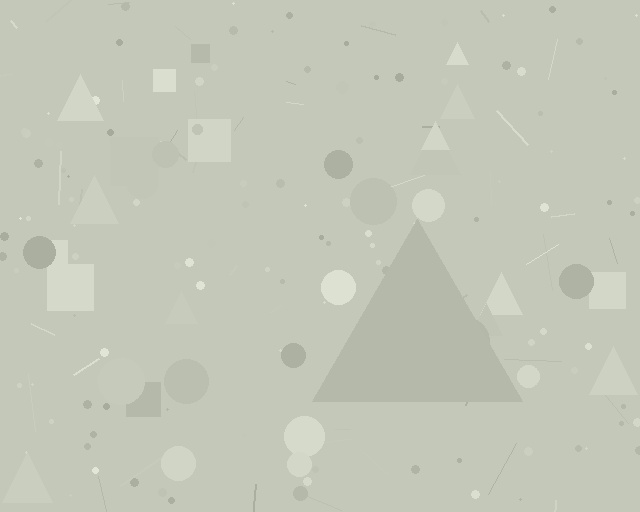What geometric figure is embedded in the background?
A triangle is embedded in the background.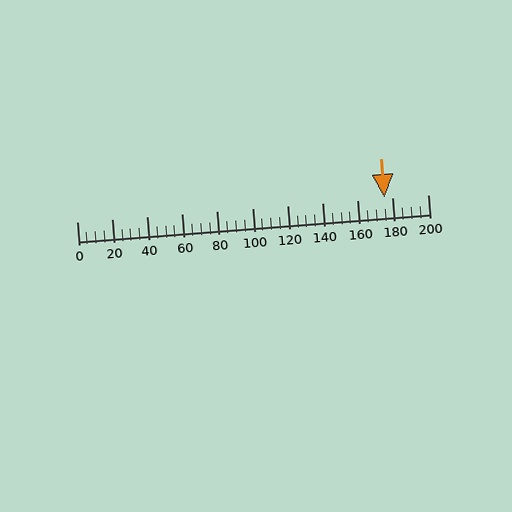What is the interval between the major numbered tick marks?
The major tick marks are spaced 20 units apart.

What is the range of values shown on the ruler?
The ruler shows values from 0 to 200.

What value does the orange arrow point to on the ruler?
The orange arrow points to approximately 175.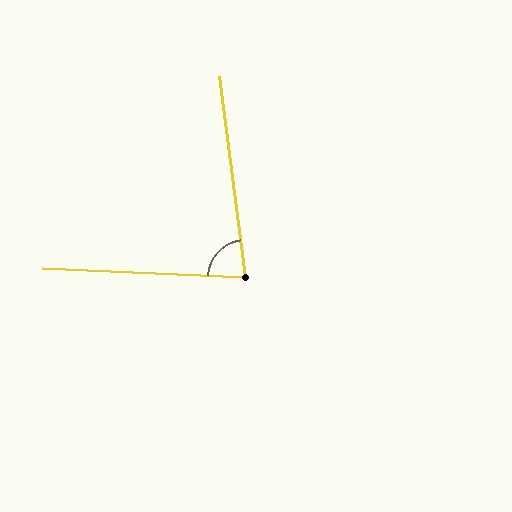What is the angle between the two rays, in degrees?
Approximately 80 degrees.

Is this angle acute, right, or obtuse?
It is acute.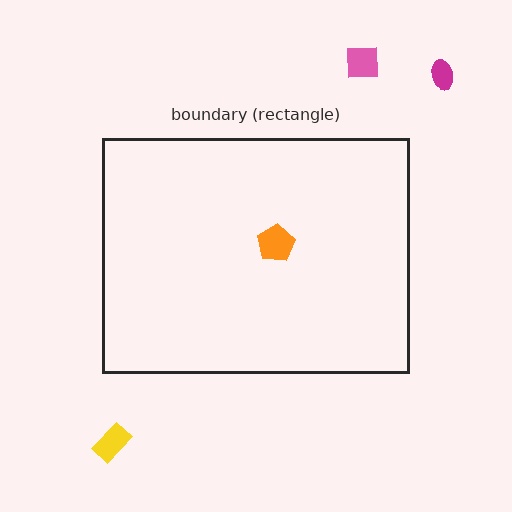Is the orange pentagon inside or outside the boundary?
Inside.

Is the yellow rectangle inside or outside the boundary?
Outside.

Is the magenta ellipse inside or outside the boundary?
Outside.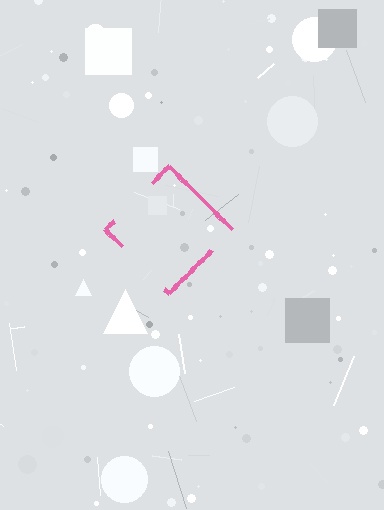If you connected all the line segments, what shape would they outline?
They would outline a diamond.